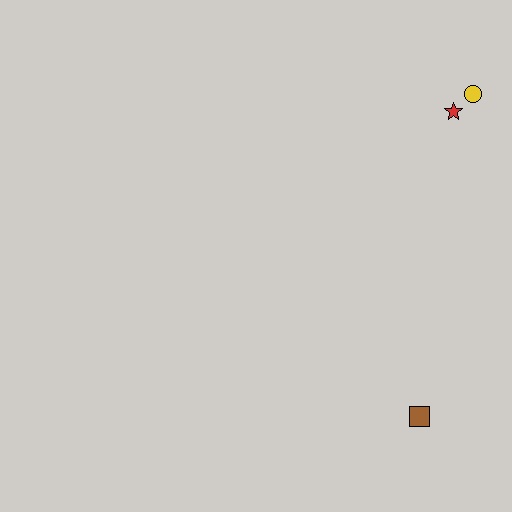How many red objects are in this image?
There is 1 red object.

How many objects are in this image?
There are 3 objects.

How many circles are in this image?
There is 1 circle.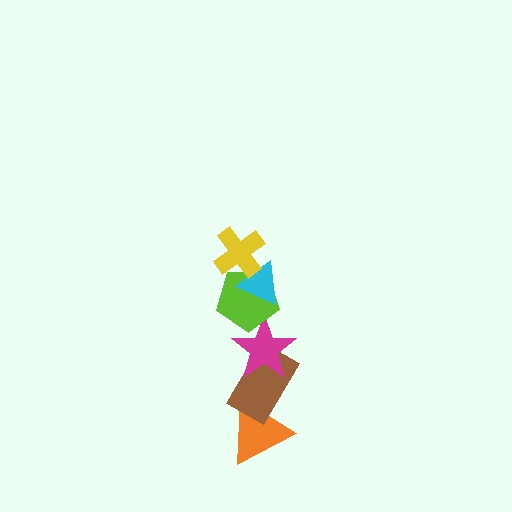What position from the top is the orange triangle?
The orange triangle is 6th from the top.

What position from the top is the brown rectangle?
The brown rectangle is 5th from the top.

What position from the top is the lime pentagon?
The lime pentagon is 3rd from the top.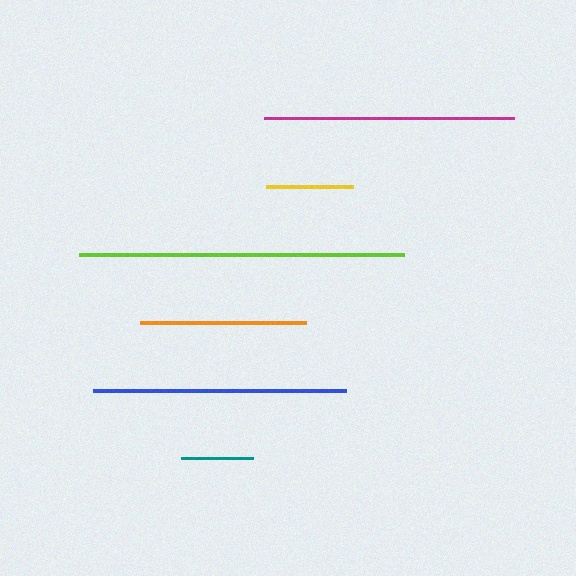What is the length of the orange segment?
The orange segment is approximately 167 pixels long.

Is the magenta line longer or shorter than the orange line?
The magenta line is longer than the orange line.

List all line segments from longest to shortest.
From longest to shortest: lime, blue, magenta, orange, yellow, teal.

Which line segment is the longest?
The lime line is the longest at approximately 326 pixels.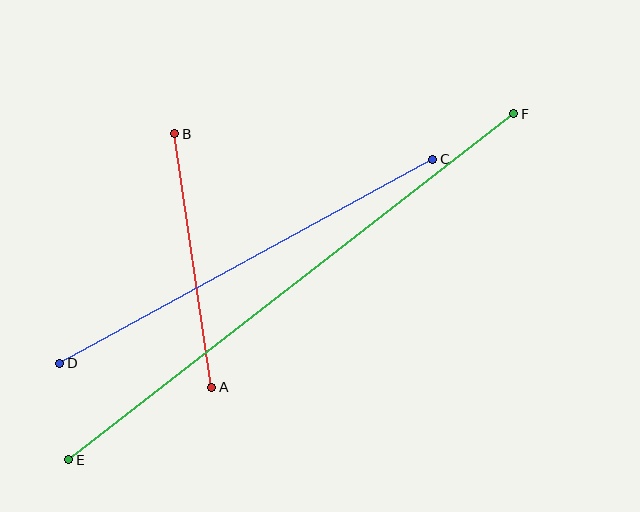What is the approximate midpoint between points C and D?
The midpoint is at approximately (246, 261) pixels.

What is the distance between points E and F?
The distance is approximately 564 pixels.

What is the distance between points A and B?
The distance is approximately 256 pixels.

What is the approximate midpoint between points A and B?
The midpoint is at approximately (193, 261) pixels.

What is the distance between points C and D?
The distance is approximately 425 pixels.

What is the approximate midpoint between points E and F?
The midpoint is at approximately (291, 287) pixels.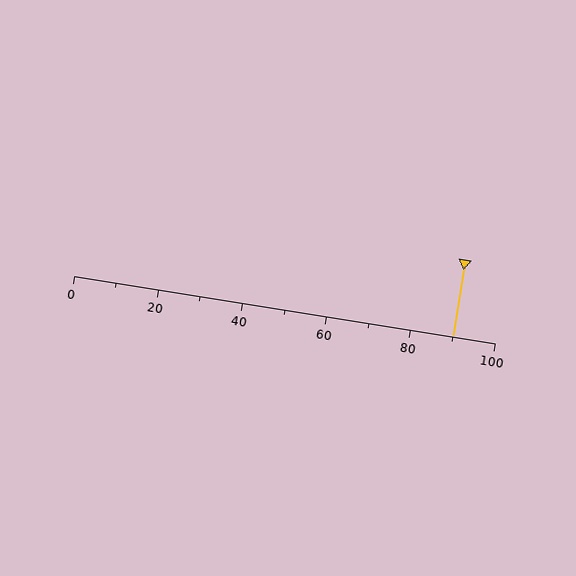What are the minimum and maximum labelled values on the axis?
The axis runs from 0 to 100.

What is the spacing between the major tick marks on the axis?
The major ticks are spaced 20 apart.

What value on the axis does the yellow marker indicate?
The marker indicates approximately 90.